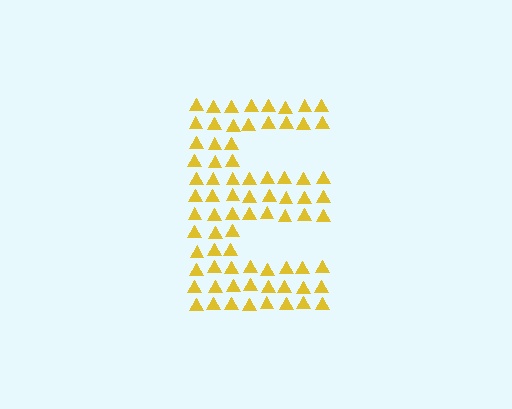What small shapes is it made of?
It is made of small triangles.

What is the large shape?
The large shape is the letter E.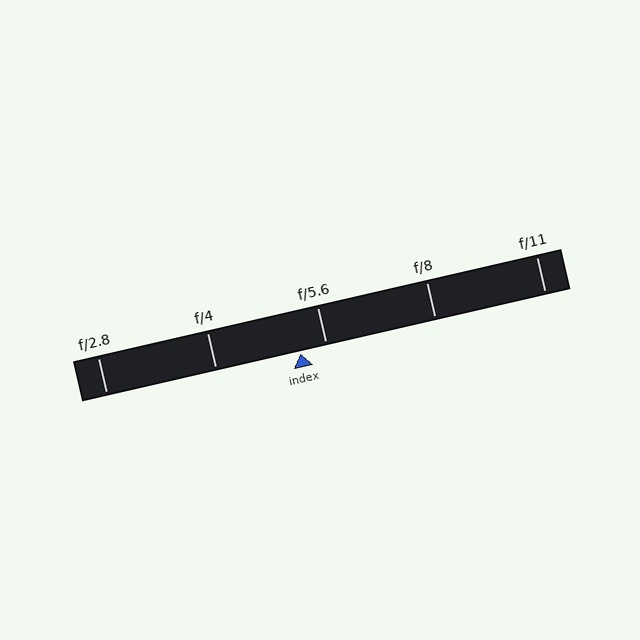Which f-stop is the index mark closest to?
The index mark is closest to f/5.6.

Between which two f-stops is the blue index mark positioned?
The index mark is between f/4 and f/5.6.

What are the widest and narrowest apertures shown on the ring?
The widest aperture shown is f/2.8 and the narrowest is f/11.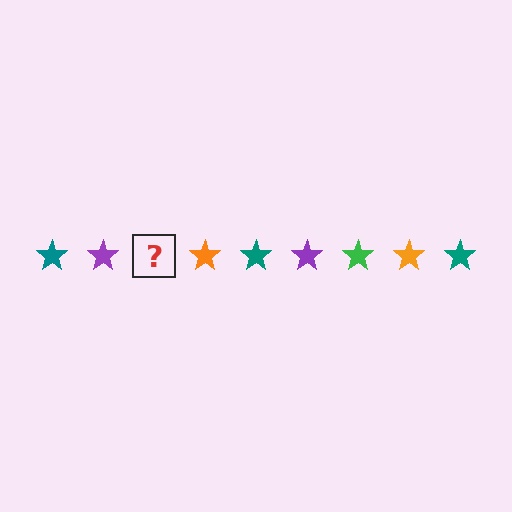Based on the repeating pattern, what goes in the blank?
The blank should be a green star.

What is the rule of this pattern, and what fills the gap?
The rule is that the pattern cycles through teal, purple, green, orange stars. The gap should be filled with a green star.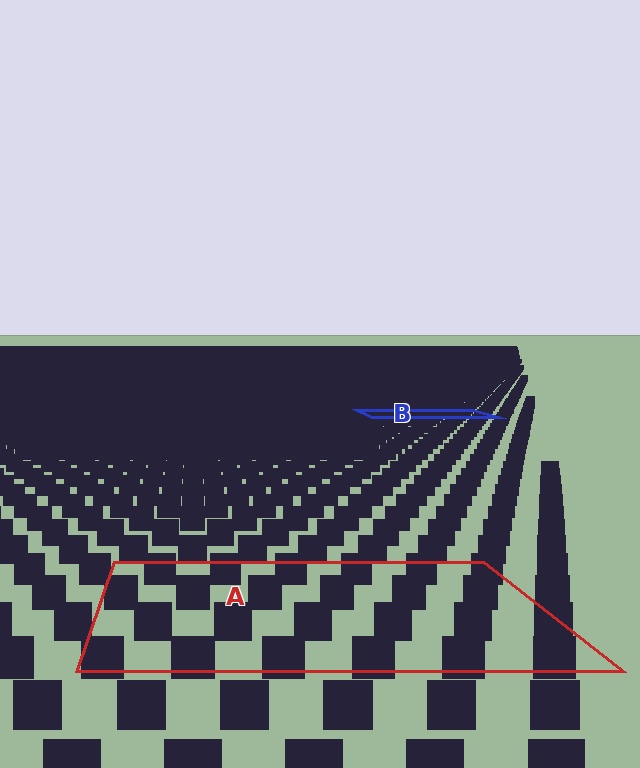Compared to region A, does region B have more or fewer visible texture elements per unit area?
Region B has more texture elements per unit area — they are packed more densely because it is farther away.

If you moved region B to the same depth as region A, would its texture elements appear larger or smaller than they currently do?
They would appear larger. At a closer depth, the same texture elements are projected at a bigger on-screen size.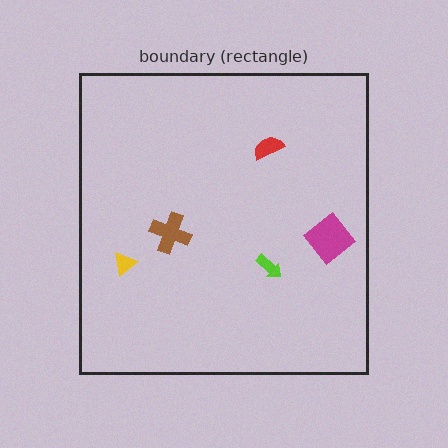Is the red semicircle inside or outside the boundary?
Inside.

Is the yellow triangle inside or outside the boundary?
Inside.